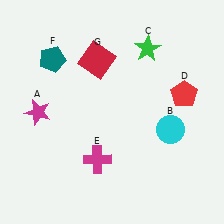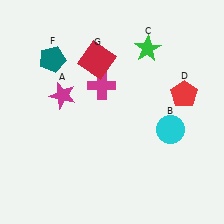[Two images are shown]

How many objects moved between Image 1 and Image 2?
2 objects moved between the two images.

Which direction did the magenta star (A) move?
The magenta star (A) moved right.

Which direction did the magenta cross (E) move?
The magenta cross (E) moved up.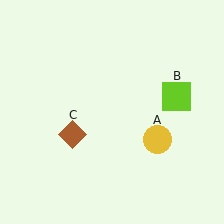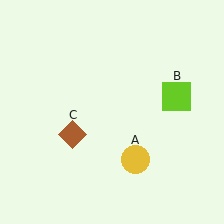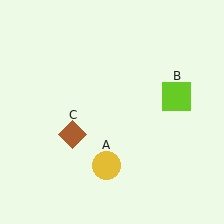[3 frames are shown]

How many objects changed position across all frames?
1 object changed position: yellow circle (object A).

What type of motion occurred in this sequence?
The yellow circle (object A) rotated clockwise around the center of the scene.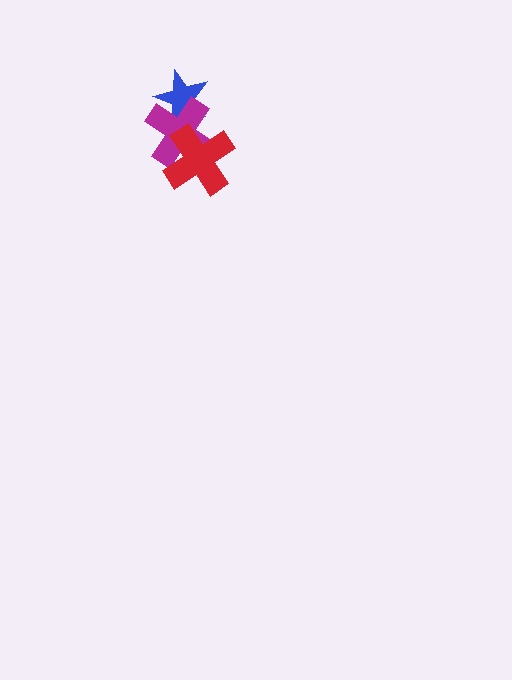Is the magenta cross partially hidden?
Yes, it is partially covered by another shape.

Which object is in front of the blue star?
The magenta cross is in front of the blue star.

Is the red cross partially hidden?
No, no other shape covers it.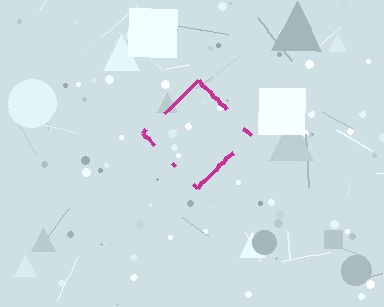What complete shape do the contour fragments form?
The contour fragments form a diamond.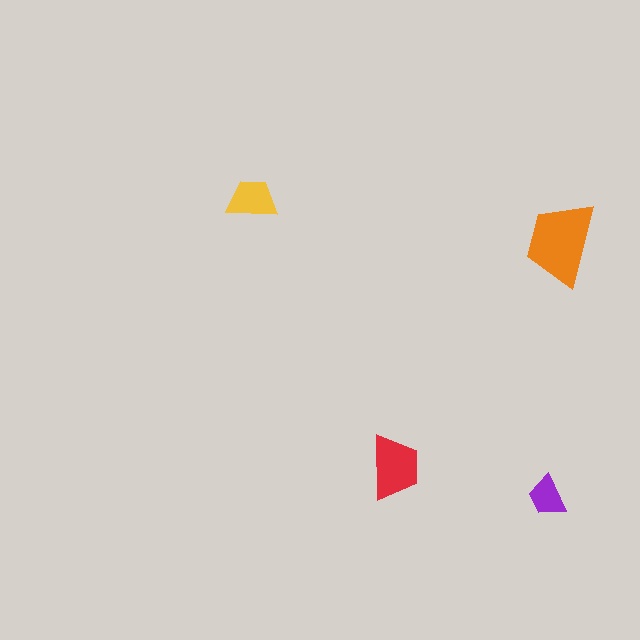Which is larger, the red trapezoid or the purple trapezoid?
The red one.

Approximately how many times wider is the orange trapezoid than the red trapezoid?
About 1.5 times wider.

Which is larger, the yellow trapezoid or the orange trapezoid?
The orange one.